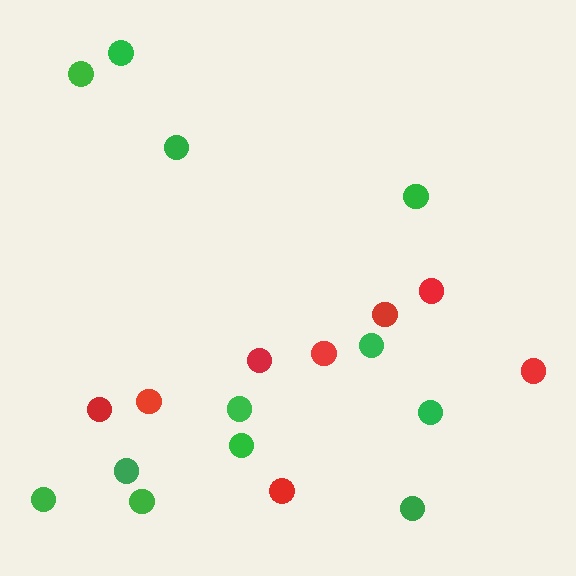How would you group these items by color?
There are 2 groups: one group of red circles (8) and one group of green circles (12).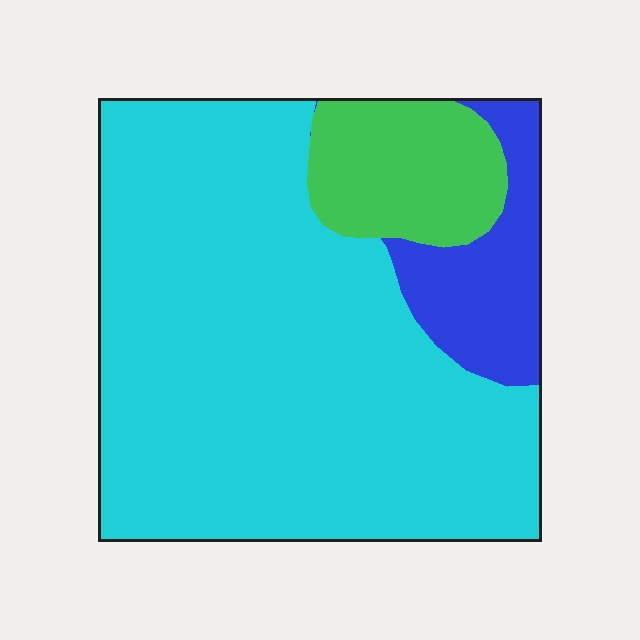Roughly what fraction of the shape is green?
Green covers roughly 15% of the shape.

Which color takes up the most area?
Cyan, at roughly 75%.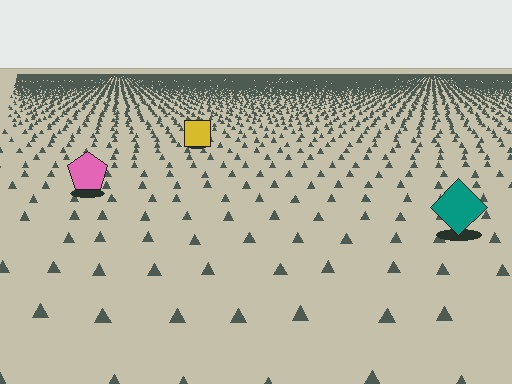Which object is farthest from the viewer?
The yellow square is farthest from the viewer. It appears smaller and the ground texture around it is denser.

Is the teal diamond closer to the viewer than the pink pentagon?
Yes. The teal diamond is closer — you can tell from the texture gradient: the ground texture is coarser near it.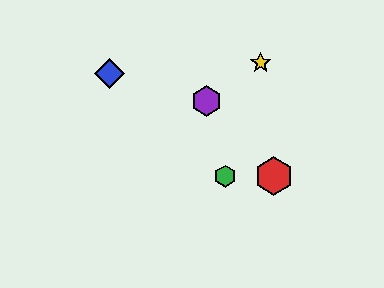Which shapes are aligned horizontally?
The red hexagon, the green hexagon are aligned horizontally.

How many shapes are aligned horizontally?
2 shapes (the red hexagon, the green hexagon) are aligned horizontally.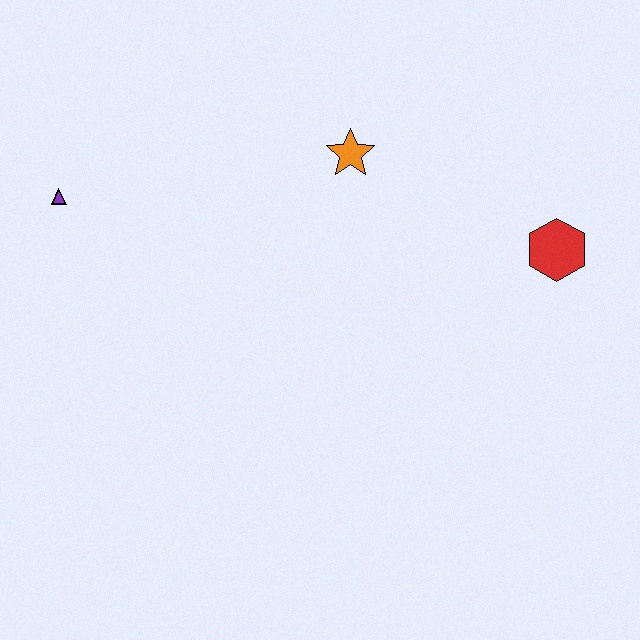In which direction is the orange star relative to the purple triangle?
The orange star is to the right of the purple triangle.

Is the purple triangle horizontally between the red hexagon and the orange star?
No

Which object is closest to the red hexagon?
The orange star is closest to the red hexagon.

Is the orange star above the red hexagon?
Yes